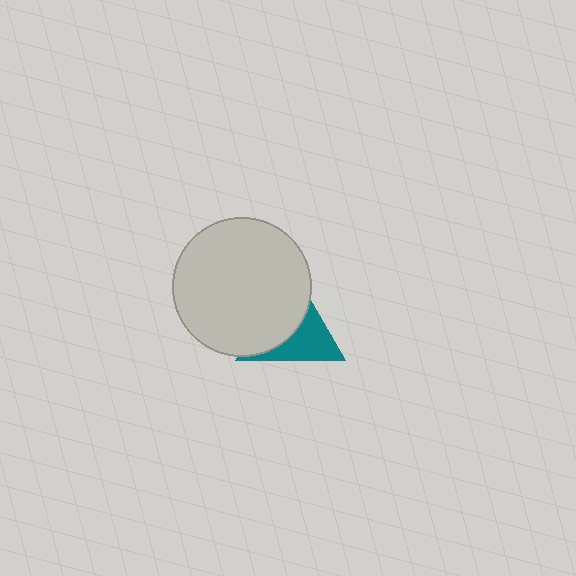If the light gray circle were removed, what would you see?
You would see the complete teal triangle.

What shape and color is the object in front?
The object in front is a light gray circle.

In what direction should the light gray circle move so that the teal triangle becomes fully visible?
The light gray circle should move toward the upper-left. That is the shortest direction to clear the overlap and leave the teal triangle fully visible.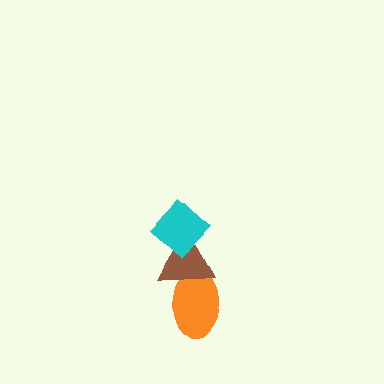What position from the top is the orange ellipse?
The orange ellipse is 3rd from the top.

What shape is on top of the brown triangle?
The cyan diamond is on top of the brown triangle.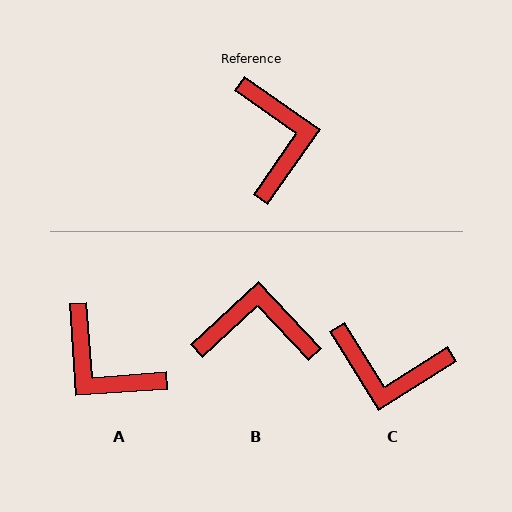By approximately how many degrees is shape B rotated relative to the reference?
Approximately 78 degrees counter-clockwise.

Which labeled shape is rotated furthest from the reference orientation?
A, about 141 degrees away.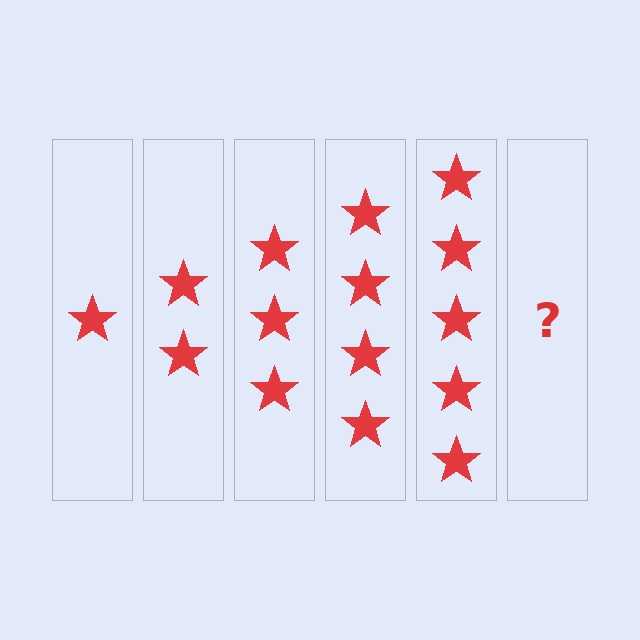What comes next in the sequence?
The next element should be 6 stars.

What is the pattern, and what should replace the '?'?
The pattern is that each step adds one more star. The '?' should be 6 stars.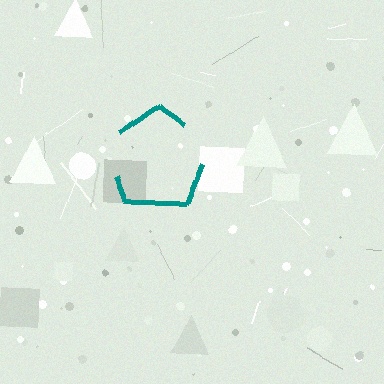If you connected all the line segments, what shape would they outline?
They would outline a pentagon.